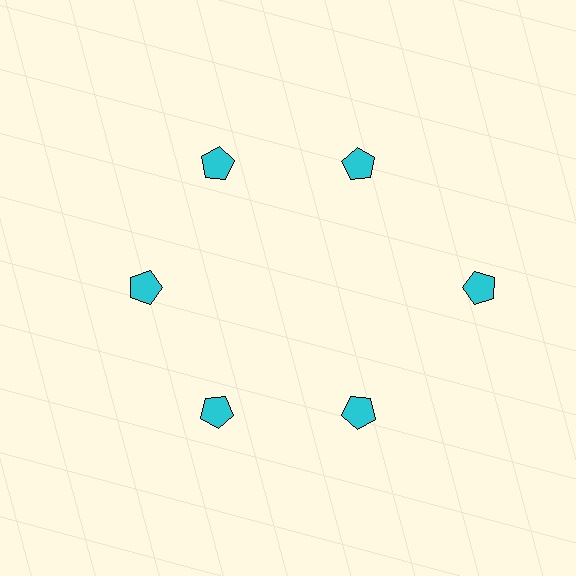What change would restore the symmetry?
The symmetry would be restored by moving it inward, back onto the ring so that all 6 pentagons sit at equal angles and equal distance from the center.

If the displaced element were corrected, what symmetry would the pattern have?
It would have 6-fold rotational symmetry — the pattern would map onto itself every 60 degrees.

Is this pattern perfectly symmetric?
No. The 6 cyan pentagons are arranged in a ring, but one element near the 3 o'clock position is pushed outward from the center, breaking the 6-fold rotational symmetry.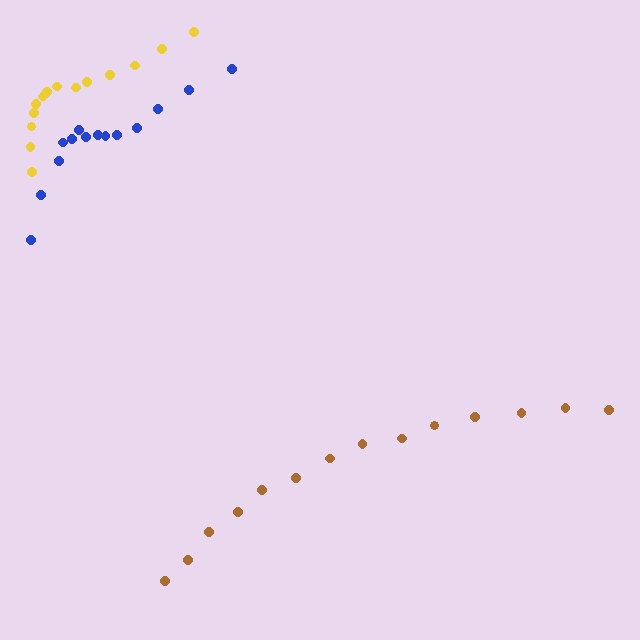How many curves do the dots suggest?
There are 3 distinct paths.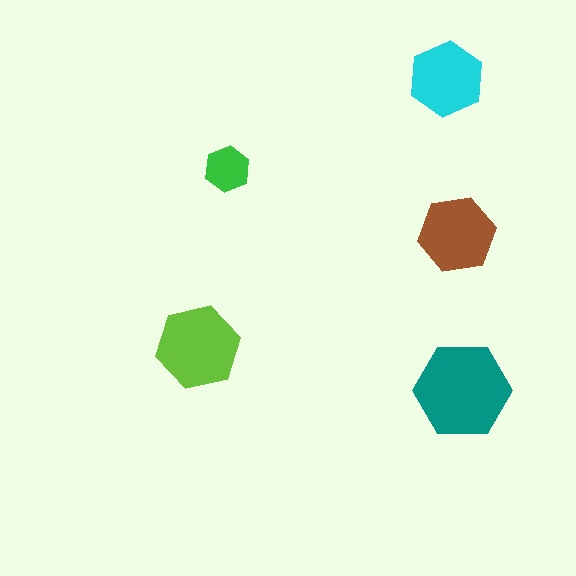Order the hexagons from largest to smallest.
the teal one, the lime one, the brown one, the cyan one, the green one.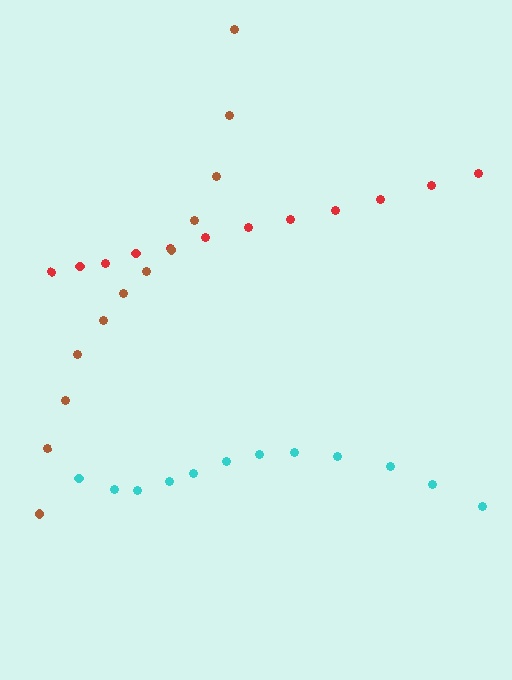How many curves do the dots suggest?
There are 3 distinct paths.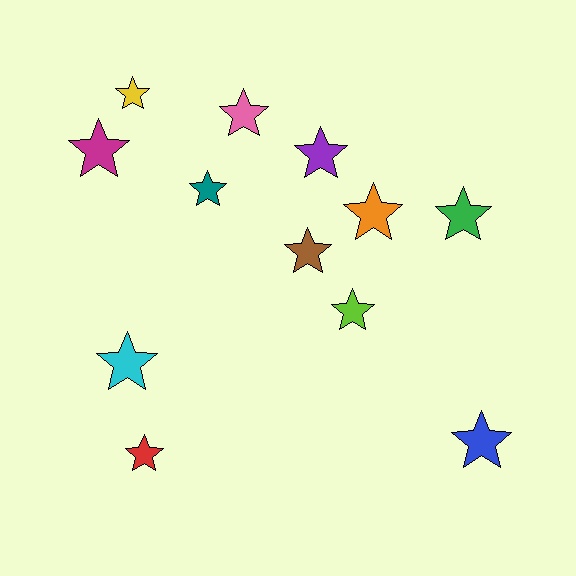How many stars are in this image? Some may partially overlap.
There are 12 stars.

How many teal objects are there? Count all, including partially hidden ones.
There is 1 teal object.